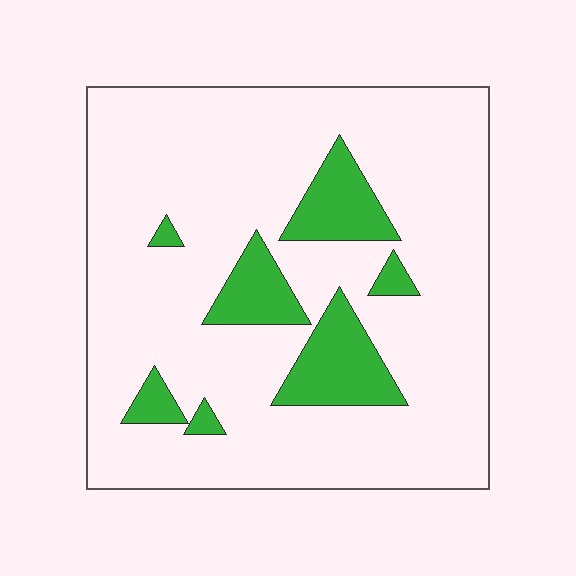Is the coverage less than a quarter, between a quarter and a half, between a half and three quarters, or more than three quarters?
Less than a quarter.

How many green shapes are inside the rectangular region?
7.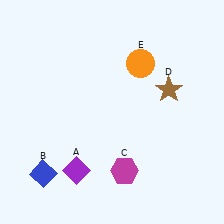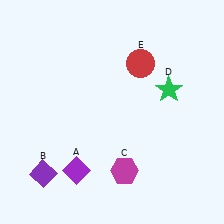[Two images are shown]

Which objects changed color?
B changed from blue to purple. D changed from brown to green. E changed from orange to red.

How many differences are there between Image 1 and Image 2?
There are 3 differences between the two images.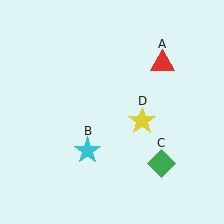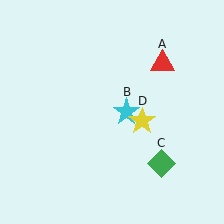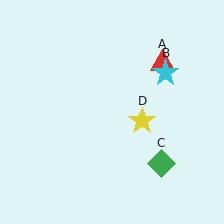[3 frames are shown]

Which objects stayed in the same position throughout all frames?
Red triangle (object A) and green diamond (object C) and yellow star (object D) remained stationary.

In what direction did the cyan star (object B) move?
The cyan star (object B) moved up and to the right.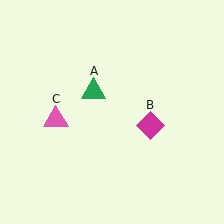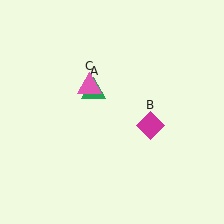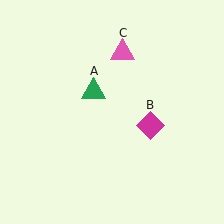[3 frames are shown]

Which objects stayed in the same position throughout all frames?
Green triangle (object A) and magenta diamond (object B) remained stationary.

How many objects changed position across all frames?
1 object changed position: pink triangle (object C).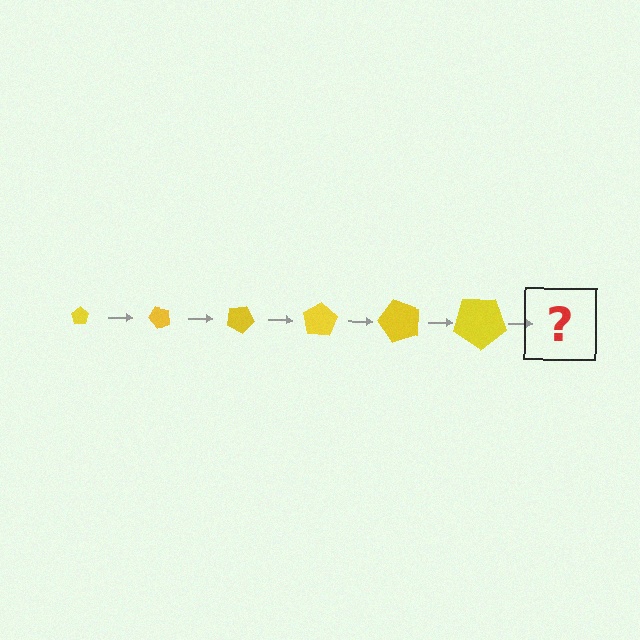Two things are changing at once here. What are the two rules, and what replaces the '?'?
The two rules are that the pentagon grows larger each step and it rotates 50 degrees each step. The '?' should be a pentagon, larger than the previous one and rotated 300 degrees from the start.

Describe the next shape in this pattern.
It should be a pentagon, larger than the previous one and rotated 300 degrees from the start.